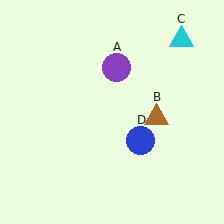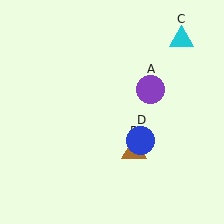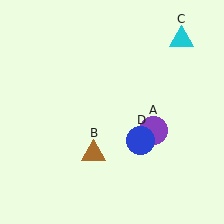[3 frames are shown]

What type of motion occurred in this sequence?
The purple circle (object A), brown triangle (object B) rotated clockwise around the center of the scene.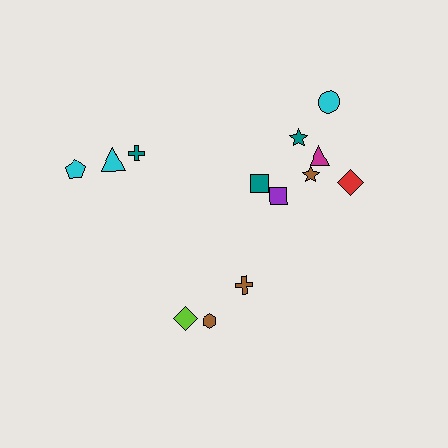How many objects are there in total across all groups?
There are 13 objects.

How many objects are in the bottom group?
There are 3 objects.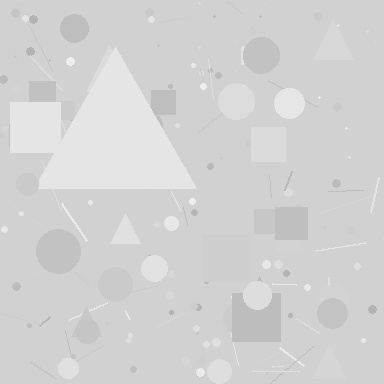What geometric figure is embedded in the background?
A triangle is embedded in the background.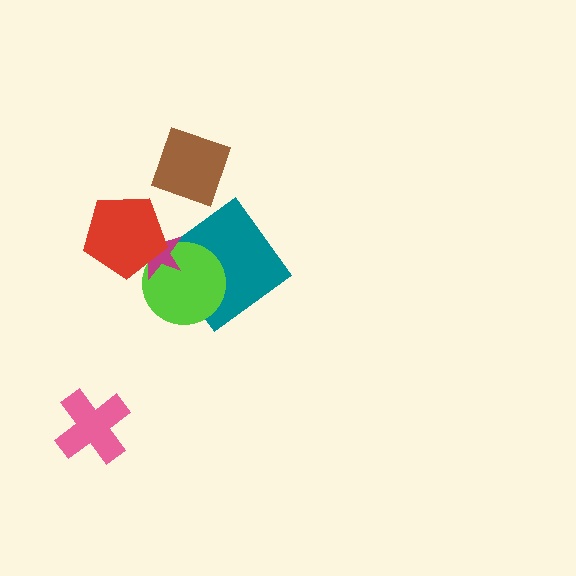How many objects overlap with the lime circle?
3 objects overlap with the lime circle.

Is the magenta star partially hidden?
Yes, it is partially covered by another shape.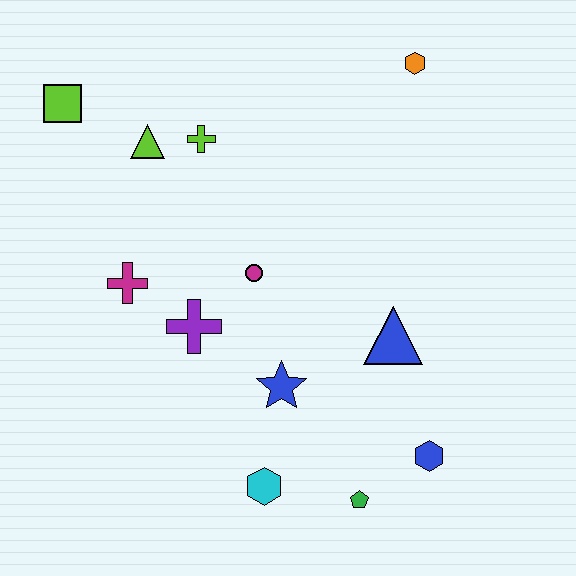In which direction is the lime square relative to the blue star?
The lime square is above the blue star.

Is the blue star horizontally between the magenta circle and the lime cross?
No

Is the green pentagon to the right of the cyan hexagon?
Yes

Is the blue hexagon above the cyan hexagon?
Yes